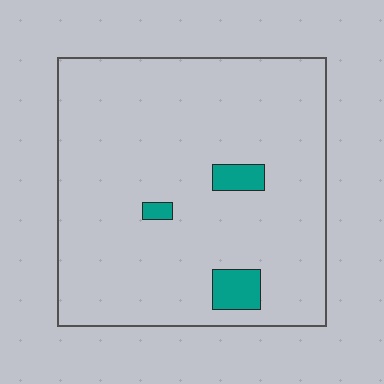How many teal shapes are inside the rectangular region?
3.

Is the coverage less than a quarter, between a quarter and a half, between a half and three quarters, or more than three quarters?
Less than a quarter.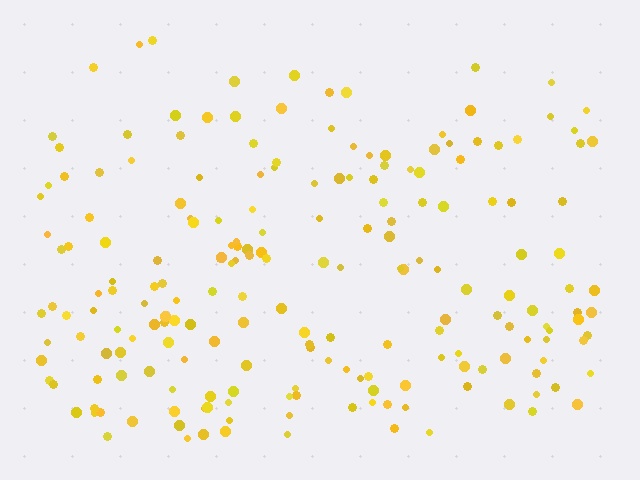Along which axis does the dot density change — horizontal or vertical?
Vertical.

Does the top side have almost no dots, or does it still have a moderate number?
Still a moderate number, just noticeably fewer than the bottom.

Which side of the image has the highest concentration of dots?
The bottom.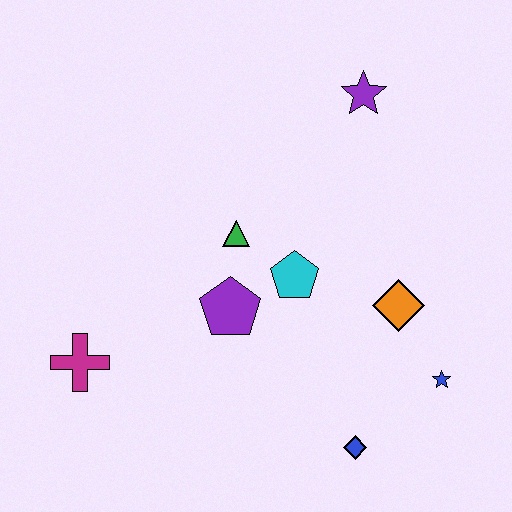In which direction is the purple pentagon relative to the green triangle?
The purple pentagon is below the green triangle.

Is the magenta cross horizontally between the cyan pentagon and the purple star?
No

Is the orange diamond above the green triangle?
No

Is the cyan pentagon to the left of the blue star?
Yes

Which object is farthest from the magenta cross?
The purple star is farthest from the magenta cross.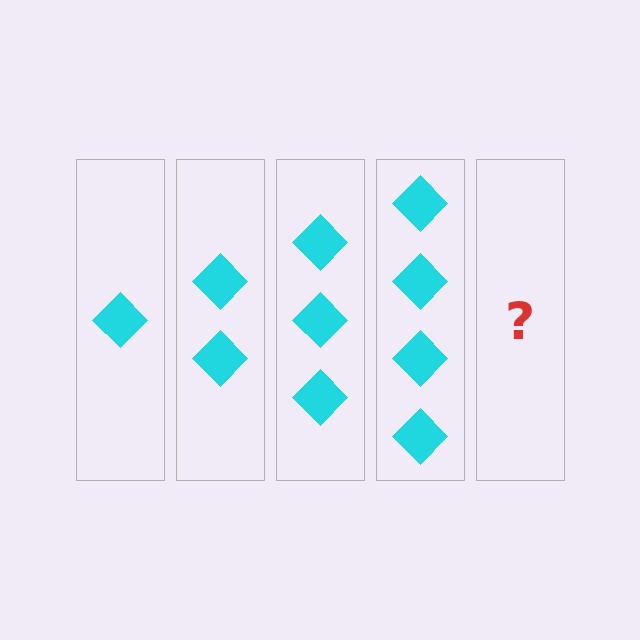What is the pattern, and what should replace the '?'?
The pattern is that each step adds one more diamond. The '?' should be 5 diamonds.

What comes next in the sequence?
The next element should be 5 diamonds.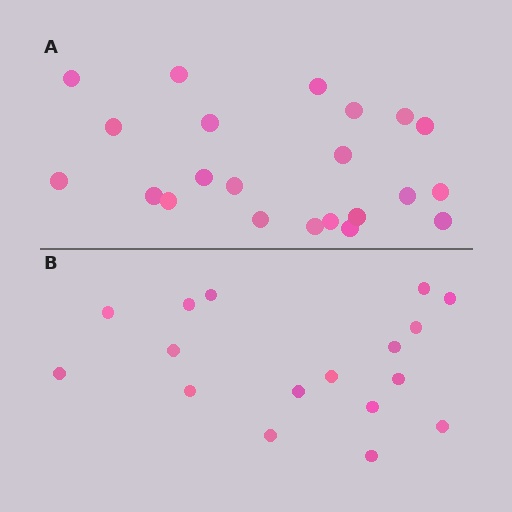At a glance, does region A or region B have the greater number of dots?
Region A (the top region) has more dots.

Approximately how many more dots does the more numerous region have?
Region A has about 5 more dots than region B.